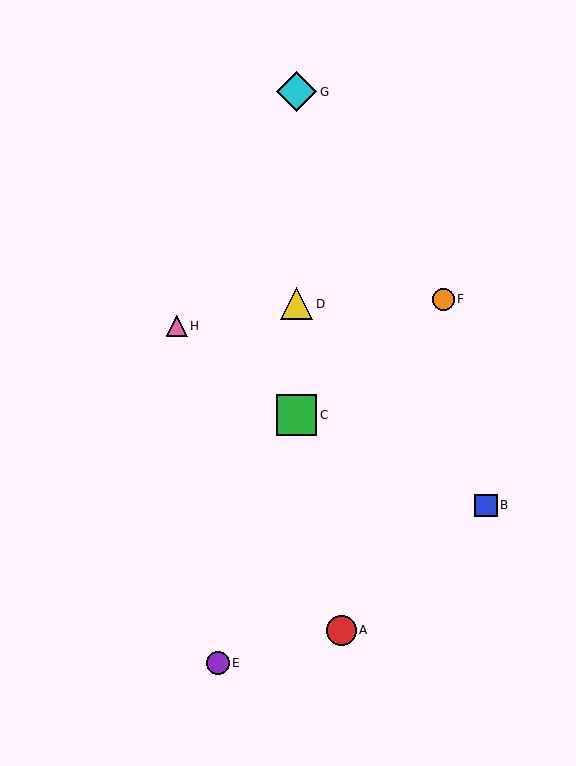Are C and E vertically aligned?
No, C is at x≈297 and E is at x≈218.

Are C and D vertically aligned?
Yes, both are at x≈297.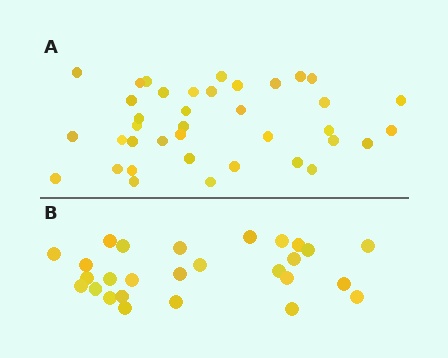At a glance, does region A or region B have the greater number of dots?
Region A (the top region) has more dots.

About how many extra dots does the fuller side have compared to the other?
Region A has roughly 12 or so more dots than region B.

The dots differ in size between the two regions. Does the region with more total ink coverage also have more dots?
No. Region B has more total ink coverage because its dots are larger, but region A actually contains more individual dots. Total area can be misleading — the number of items is what matters here.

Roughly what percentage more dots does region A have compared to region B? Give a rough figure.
About 40% more.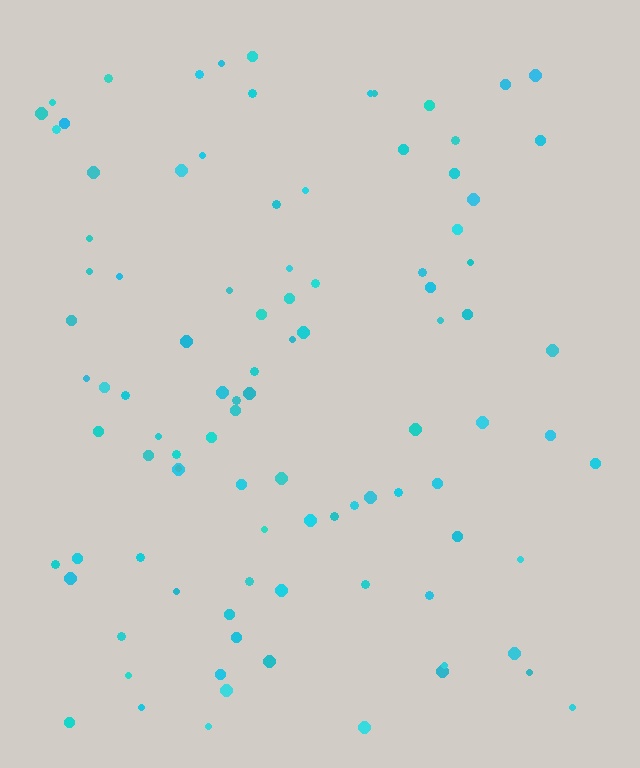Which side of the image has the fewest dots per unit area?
The right.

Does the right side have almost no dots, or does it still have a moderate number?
Still a moderate number, just noticeably fewer than the left.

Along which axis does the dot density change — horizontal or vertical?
Horizontal.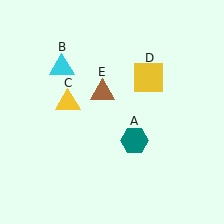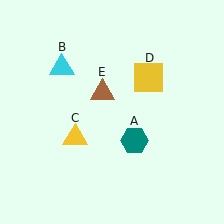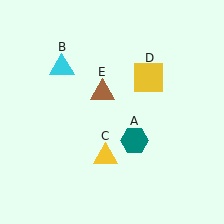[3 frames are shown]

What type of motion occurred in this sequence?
The yellow triangle (object C) rotated counterclockwise around the center of the scene.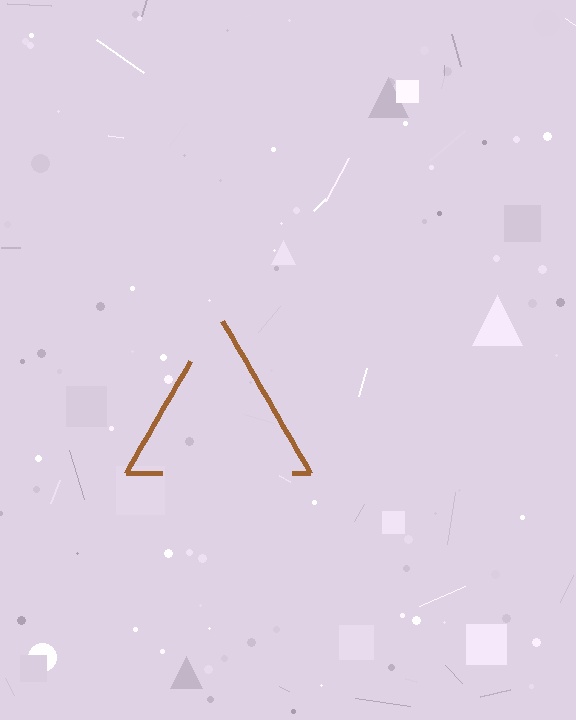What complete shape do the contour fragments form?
The contour fragments form a triangle.